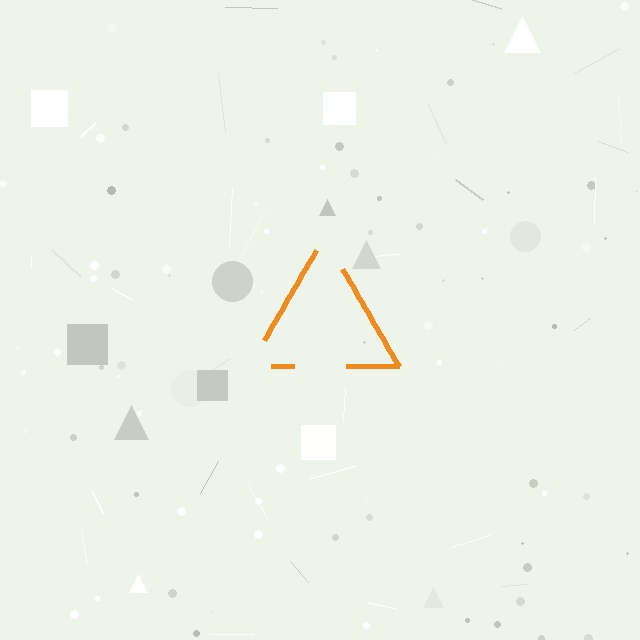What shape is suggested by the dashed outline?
The dashed outline suggests a triangle.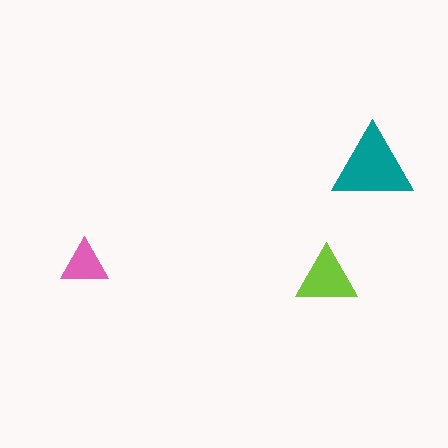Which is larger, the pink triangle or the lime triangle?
The lime one.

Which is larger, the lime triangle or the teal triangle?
The teal one.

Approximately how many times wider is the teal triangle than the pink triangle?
About 1.5 times wider.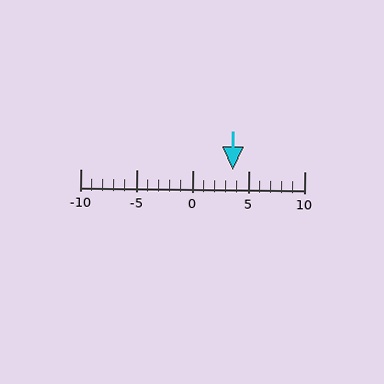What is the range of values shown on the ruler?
The ruler shows values from -10 to 10.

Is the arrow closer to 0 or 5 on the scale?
The arrow is closer to 5.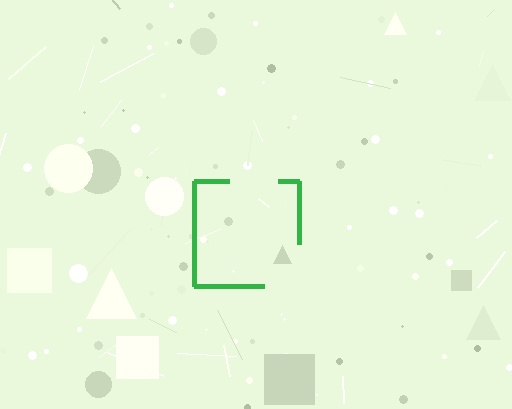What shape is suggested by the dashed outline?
The dashed outline suggests a square.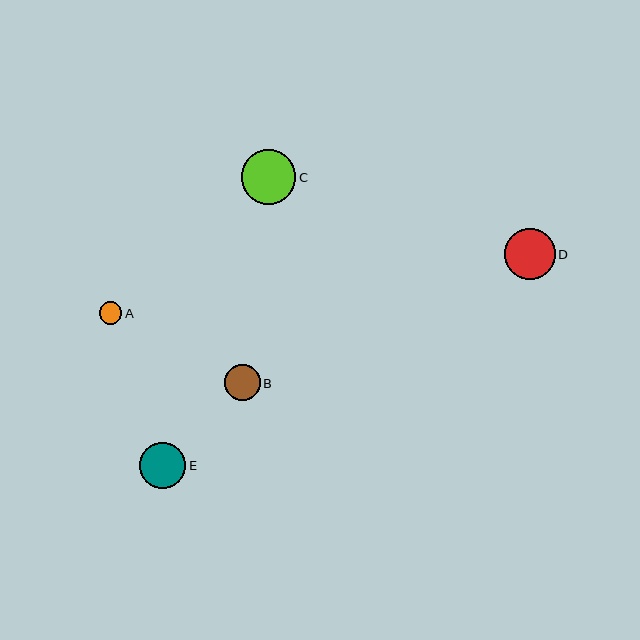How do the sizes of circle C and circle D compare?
Circle C and circle D are approximately the same size.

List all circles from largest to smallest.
From largest to smallest: C, D, E, B, A.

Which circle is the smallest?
Circle A is the smallest with a size of approximately 23 pixels.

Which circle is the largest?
Circle C is the largest with a size of approximately 55 pixels.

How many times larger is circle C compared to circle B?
Circle C is approximately 1.5 times the size of circle B.